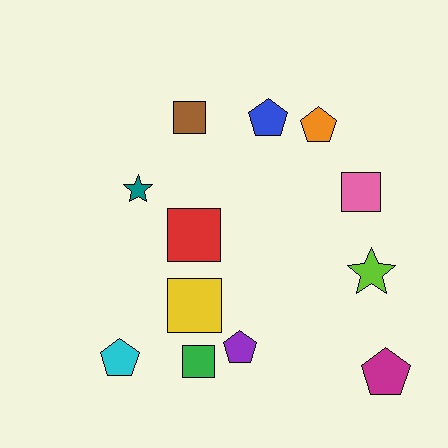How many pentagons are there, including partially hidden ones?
There are 5 pentagons.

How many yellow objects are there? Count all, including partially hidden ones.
There is 1 yellow object.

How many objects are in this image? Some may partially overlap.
There are 12 objects.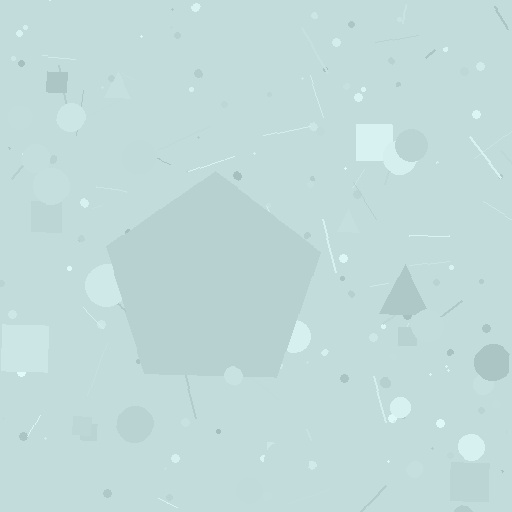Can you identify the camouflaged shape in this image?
The camouflaged shape is a pentagon.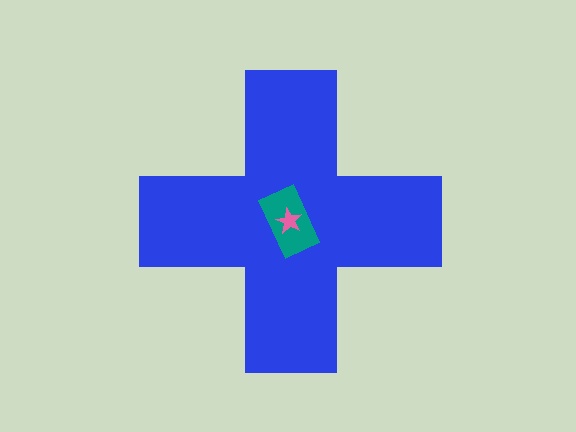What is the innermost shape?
The pink star.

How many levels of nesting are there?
3.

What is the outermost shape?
The blue cross.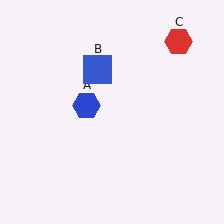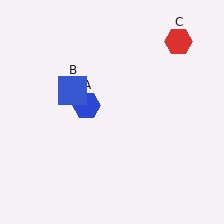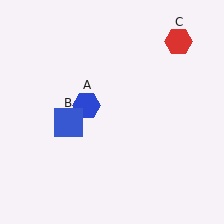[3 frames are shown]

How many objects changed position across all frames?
1 object changed position: blue square (object B).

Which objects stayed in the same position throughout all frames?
Blue hexagon (object A) and red hexagon (object C) remained stationary.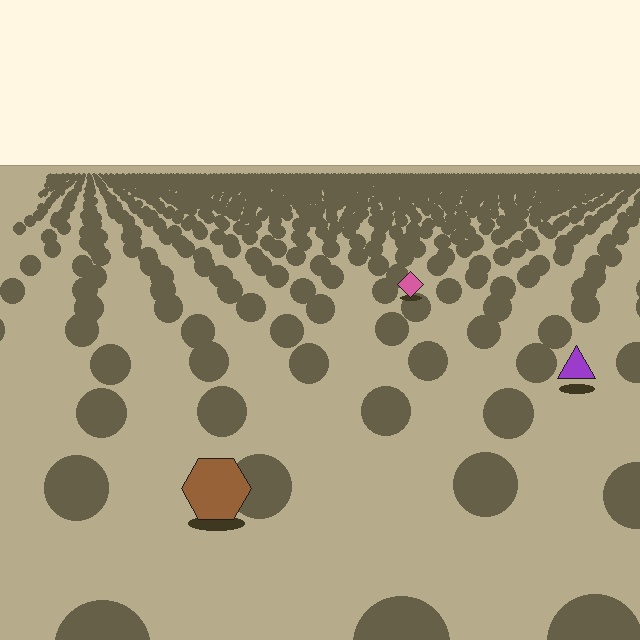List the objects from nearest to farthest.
From nearest to farthest: the brown hexagon, the purple triangle, the pink diamond.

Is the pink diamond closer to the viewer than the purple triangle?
No. The purple triangle is closer — you can tell from the texture gradient: the ground texture is coarser near it.